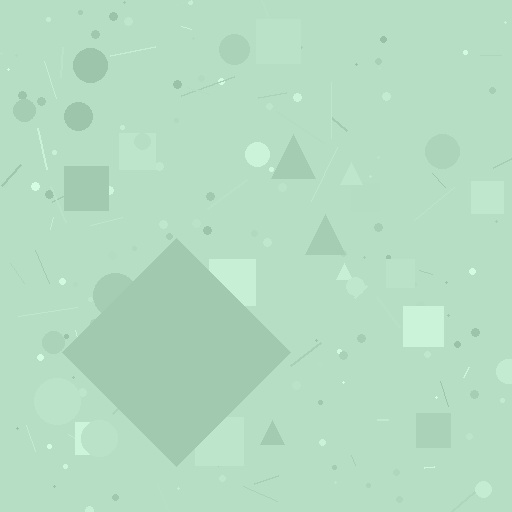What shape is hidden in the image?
A diamond is hidden in the image.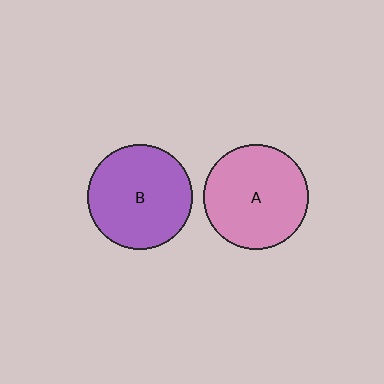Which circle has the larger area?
Circle B (purple).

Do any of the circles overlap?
No, none of the circles overlap.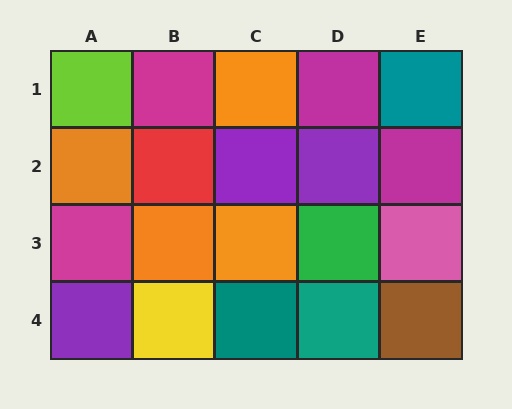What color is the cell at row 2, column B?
Red.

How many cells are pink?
1 cell is pink.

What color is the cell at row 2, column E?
Magenta.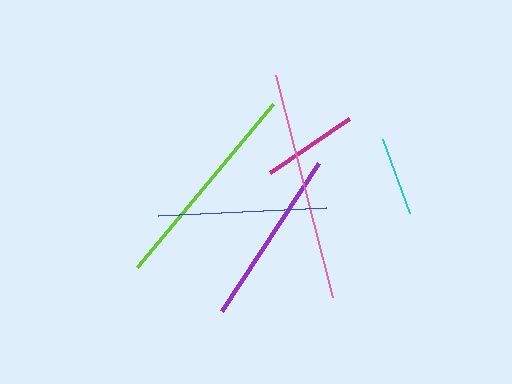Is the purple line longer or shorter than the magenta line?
The purple line is longer than the magenta line.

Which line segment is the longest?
The pink line is the longest at approximately 229 pixels.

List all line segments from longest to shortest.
From longest to shortest: pink, lime, purple, blue, magenta, cyan.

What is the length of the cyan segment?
The cyan segment is approximately 78 pixels long.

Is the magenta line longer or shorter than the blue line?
The blue line is longer than the magenta line.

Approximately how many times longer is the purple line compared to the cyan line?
The purple line is approximately 2.3 times the length of the cyan line.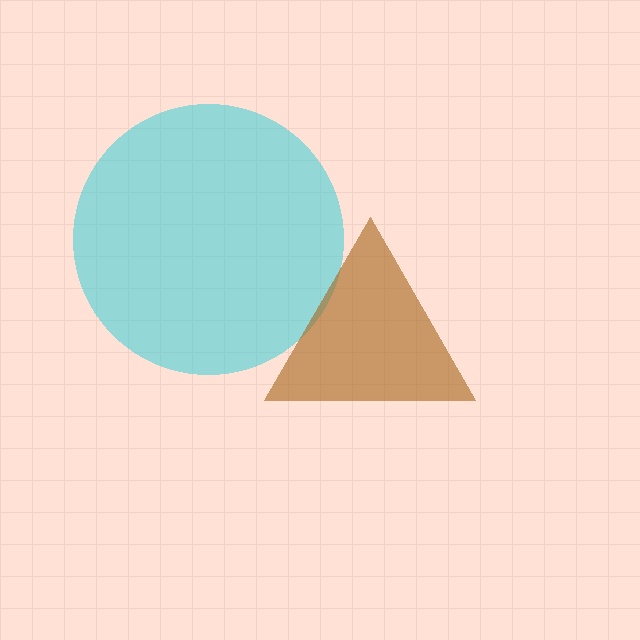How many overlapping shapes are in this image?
There are 2 overlapping shapes in the image.